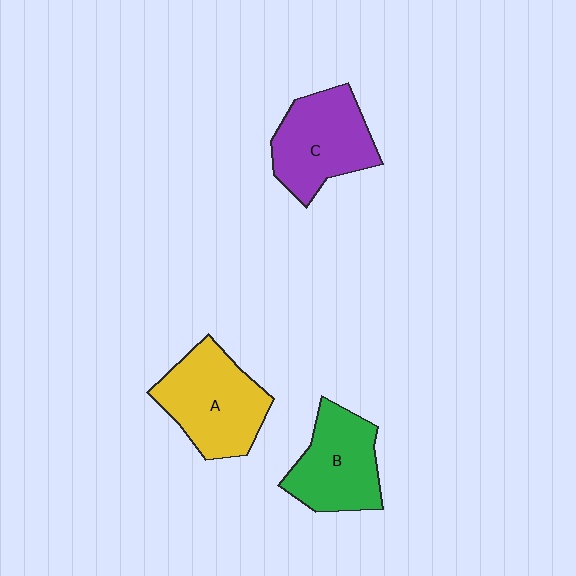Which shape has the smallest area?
Shape B (green).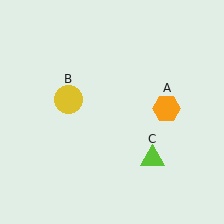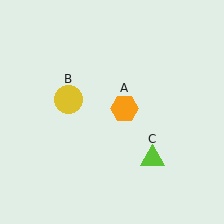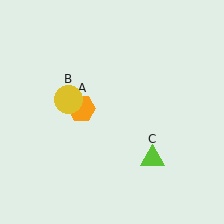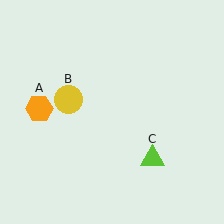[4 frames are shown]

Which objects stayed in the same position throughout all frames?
Yellow circle (object B) and lime triangle (object C) remained stationary.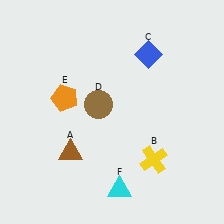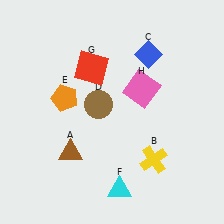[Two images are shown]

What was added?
A red square (G), a pink square (H) were added in Image 2.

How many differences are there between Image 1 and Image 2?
There are 2 differences between the two images.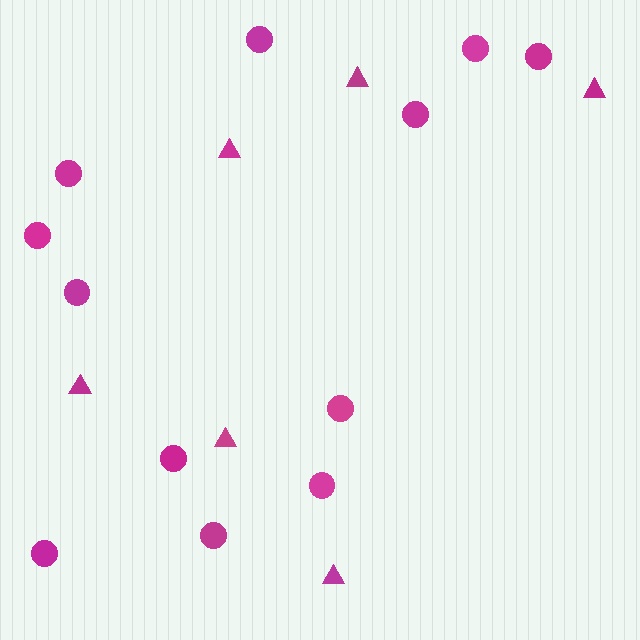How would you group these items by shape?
There are 2 groups: one group of circles (12) and one group of triangles (6).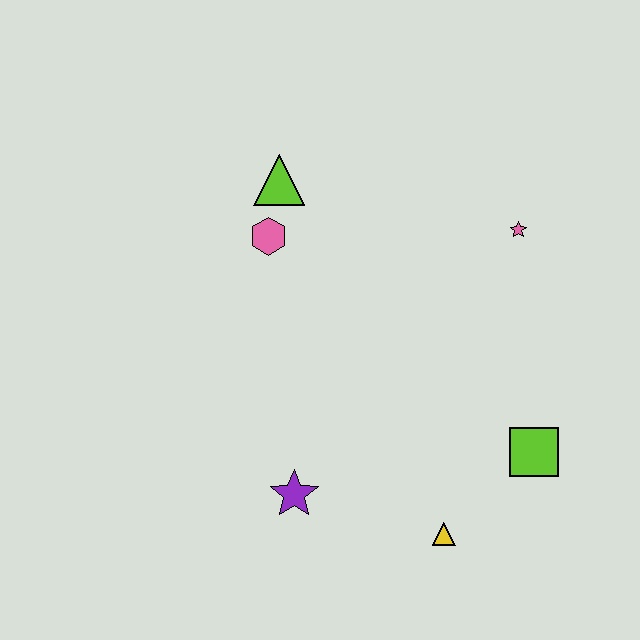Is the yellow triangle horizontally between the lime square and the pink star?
No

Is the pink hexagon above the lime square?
Yes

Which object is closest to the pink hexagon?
The lime triangle is closest to the pink hexagon.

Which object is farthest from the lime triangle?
The yellow triangle is farthest from the lime triangle.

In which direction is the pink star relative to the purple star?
The pink star is above the purple star.